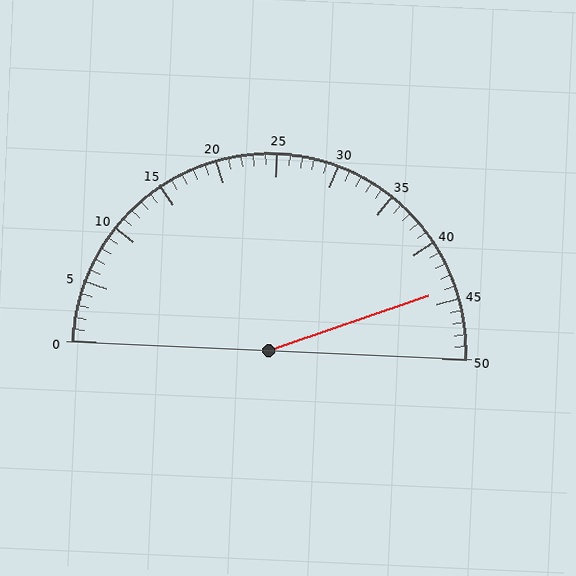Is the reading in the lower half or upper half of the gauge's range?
The reading is in the upper half of the range (0 to 50).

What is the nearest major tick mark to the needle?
The nearest major tick mark is 45.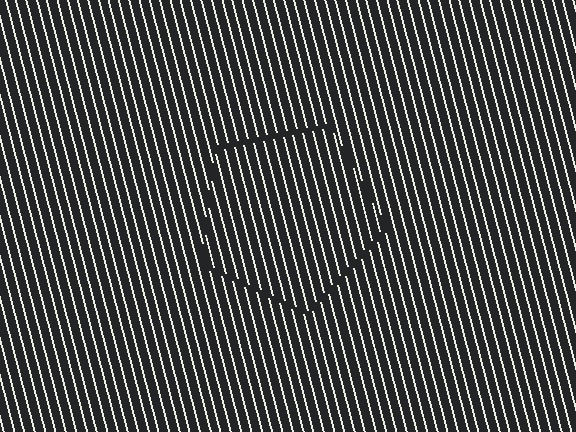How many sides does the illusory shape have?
5 sides — the line-ends trace a pentagon.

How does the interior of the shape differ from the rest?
The interior of the shape contains the same grating, shifted by half a period — the contour is defined by the phase discontinuity where line-ends from the inner and outer gratings abut.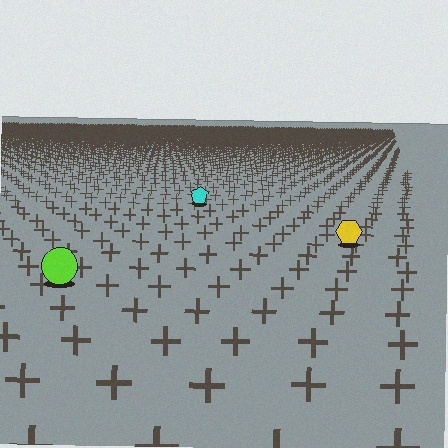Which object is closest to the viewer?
The lime circle is closest. The texture marks near it are larger and more spread out.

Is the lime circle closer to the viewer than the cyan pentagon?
Yes. The lime circle is closer — you can tell from the texture gradient: the ground texture is coarser near it.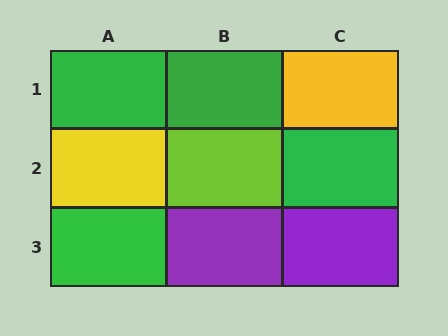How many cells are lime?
1 cell is lime.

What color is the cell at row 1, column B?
Green.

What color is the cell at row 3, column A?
Green.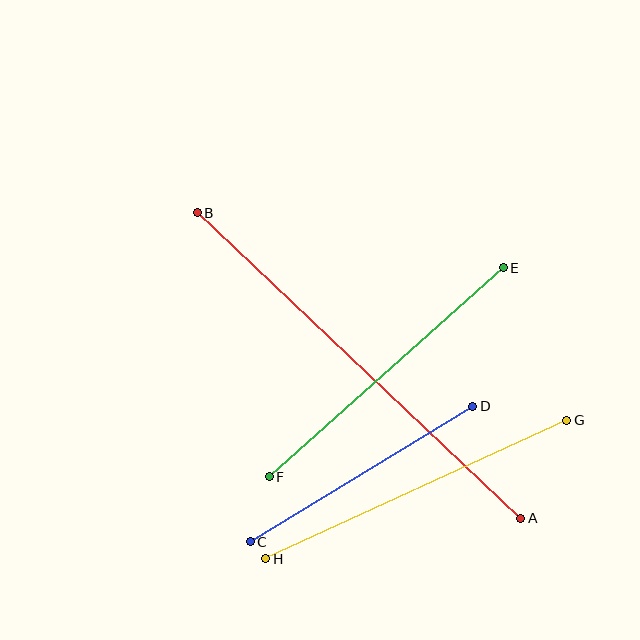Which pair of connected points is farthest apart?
Points A and B are farthest apart.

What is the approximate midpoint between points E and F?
The midpoint is at approximately (386, 372) pixels.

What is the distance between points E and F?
The distance is approximately 314 pixels.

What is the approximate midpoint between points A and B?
The midpoint is at approximately (359, 366) pixels.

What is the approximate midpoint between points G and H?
The midpoint is at approximately (416, 490) pixels.